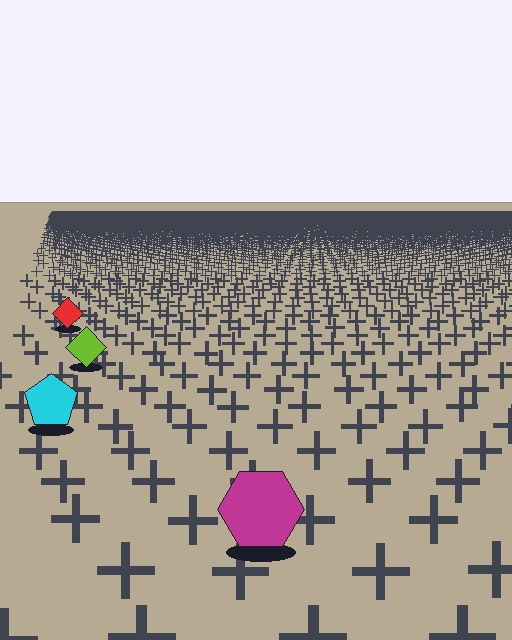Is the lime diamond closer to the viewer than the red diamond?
Yes. The lime diamond is closer — you can tell from the texture gradient: the ground texture is coarser near it.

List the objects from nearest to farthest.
From nearest to farthest: the magenta hexagon, the cyan pentagon, the lime diamond, the red diamond.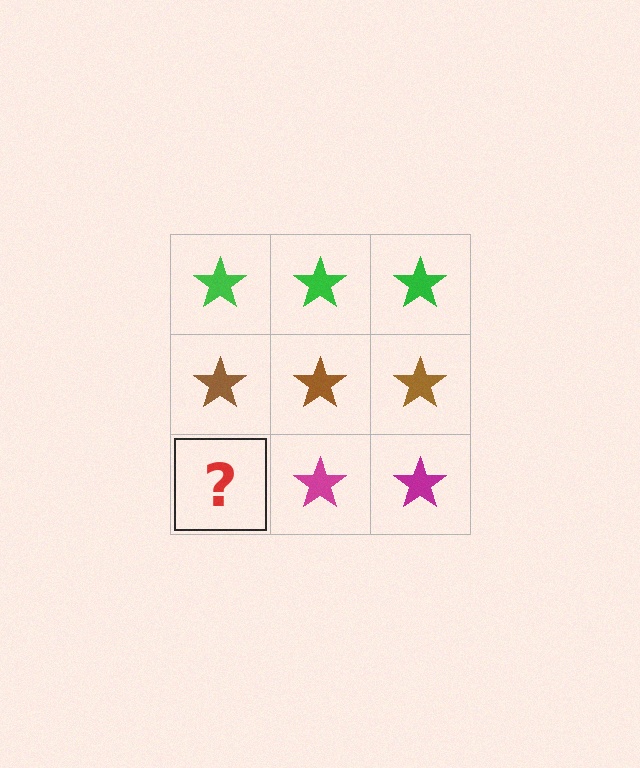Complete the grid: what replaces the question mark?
The question mark should be replaced with a magenta star.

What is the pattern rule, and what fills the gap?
The rule is that each row has a consistent color. The gap should be filled with a magenta star.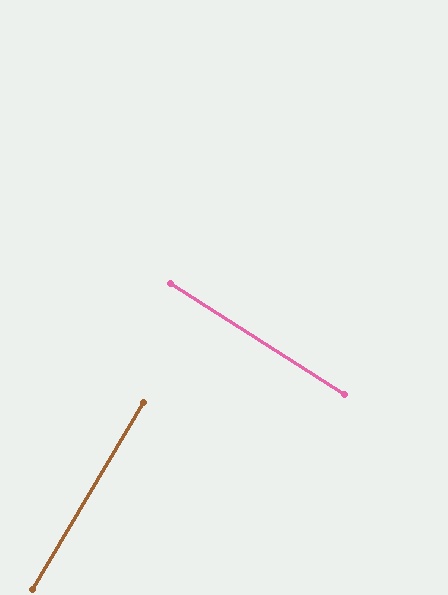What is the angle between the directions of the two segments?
Approximately 88 degrees.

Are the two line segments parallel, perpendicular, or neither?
Perpendicular — they meet at approximately 88°.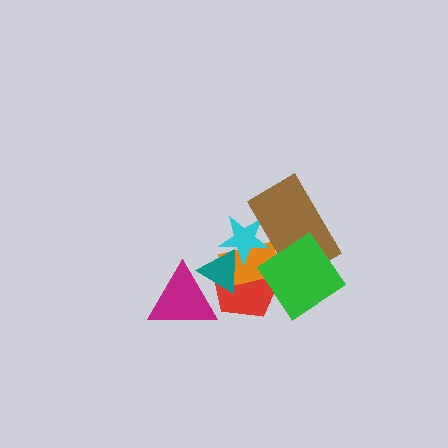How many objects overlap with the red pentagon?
5 objects overlap with the red pentagon.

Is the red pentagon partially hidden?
Yes, it is partially covered by another shape.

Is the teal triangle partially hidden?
Yes, it is partially covered by another shape.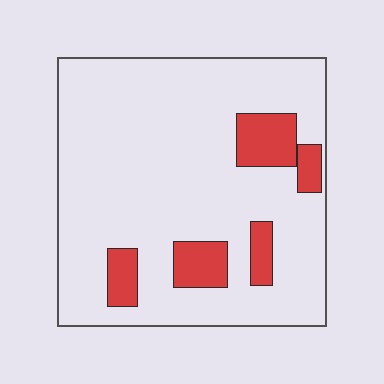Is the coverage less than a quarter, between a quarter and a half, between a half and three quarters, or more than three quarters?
Less than a quarter.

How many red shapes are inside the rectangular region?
5.